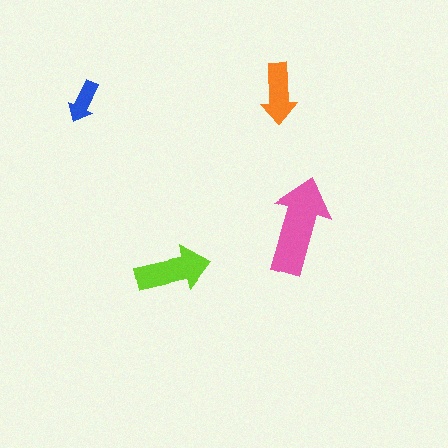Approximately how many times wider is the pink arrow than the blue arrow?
About 2.5 times wider.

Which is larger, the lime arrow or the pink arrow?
The pink one.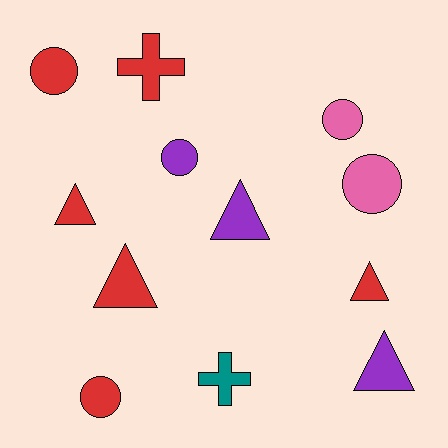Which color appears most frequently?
Red, with 6 objects.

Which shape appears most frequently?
Triangle, with 5 objects.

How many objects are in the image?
There are 12 objects.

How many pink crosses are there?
There are no pink crosses.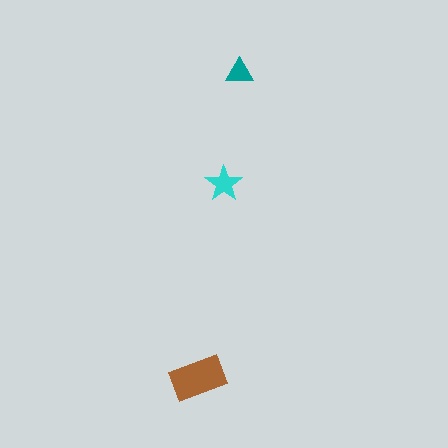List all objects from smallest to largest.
The teal triangle, the cyan star, the brown rectangle.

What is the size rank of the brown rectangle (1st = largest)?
1st.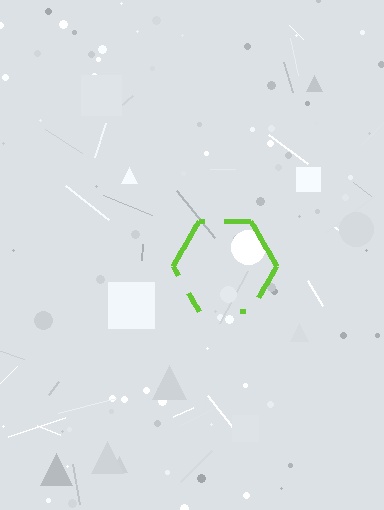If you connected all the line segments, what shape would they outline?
They would outline a hexagon.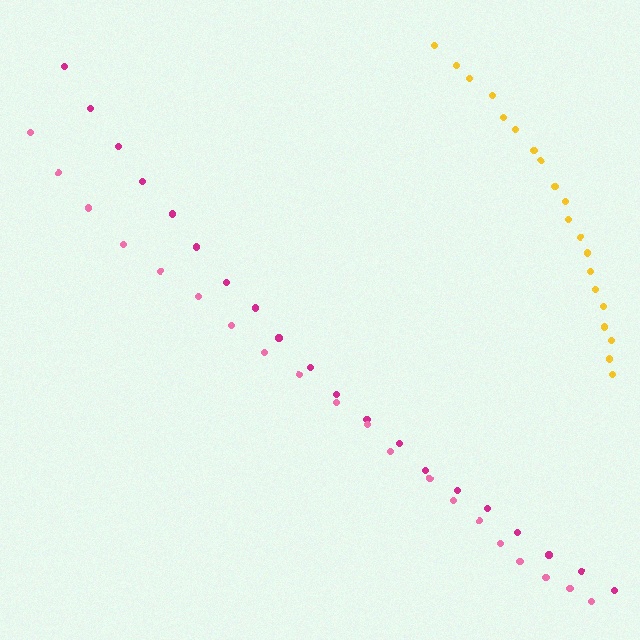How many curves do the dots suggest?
There are 3 distinct paths.